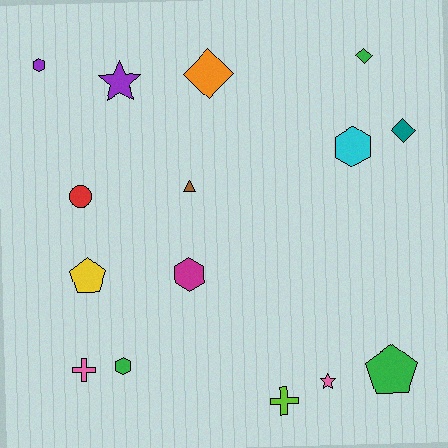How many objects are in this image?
There are 15 objects.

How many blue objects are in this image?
There are no blue objects.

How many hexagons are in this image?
There are 4 hexagons.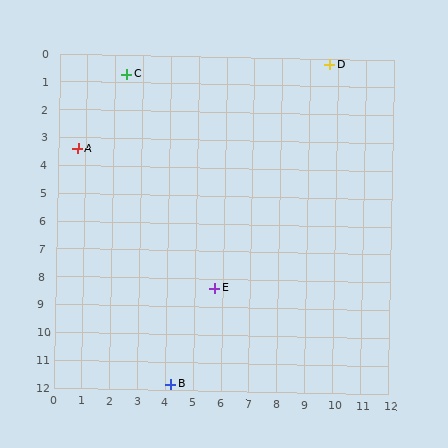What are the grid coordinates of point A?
Point A is at approximately (0.7, 3.4).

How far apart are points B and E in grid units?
Points B and E are about 3.8 grid units apart.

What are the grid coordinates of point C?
Point C is at approximately (2.4, 0.7).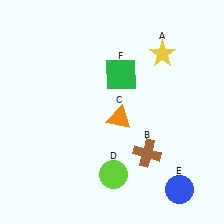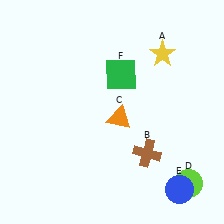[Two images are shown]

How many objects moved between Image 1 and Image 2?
1 object moved between the two images.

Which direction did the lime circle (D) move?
The lime circle (D) moved right.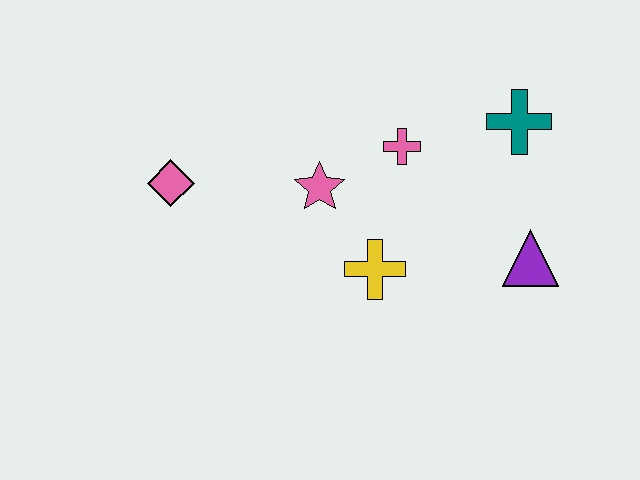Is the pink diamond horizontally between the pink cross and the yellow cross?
No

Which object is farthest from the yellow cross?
The pink diamond is farthest from the yellow cross.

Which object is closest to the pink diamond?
The pink star is closest to the pink diamond.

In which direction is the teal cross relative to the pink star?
The teal cross is to the right of the pink star.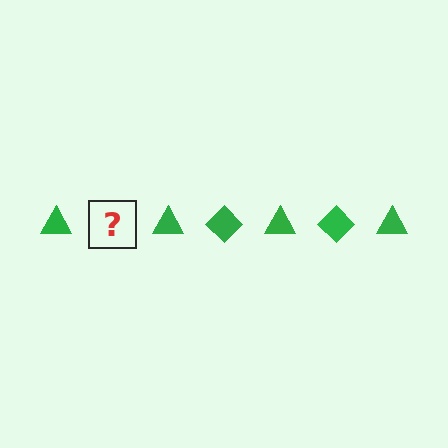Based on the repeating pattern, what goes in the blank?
The blank should be a green diamond.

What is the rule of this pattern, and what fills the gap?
The rule is that the pattern cycles through triangle, diamond shapes in green. The gap should be filled with a green diamond.